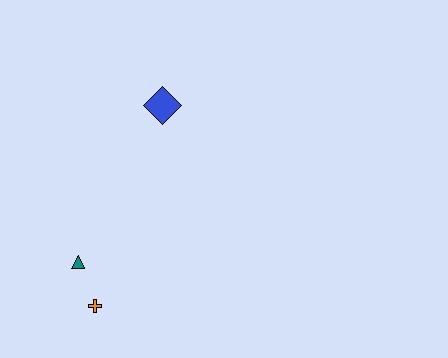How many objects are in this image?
There are 3 objects.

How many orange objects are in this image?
There is 1 orange object.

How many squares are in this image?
There are no squares.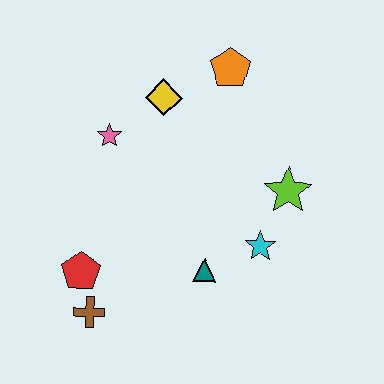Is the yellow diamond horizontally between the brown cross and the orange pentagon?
Yes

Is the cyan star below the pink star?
Yes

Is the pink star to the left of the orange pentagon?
Yes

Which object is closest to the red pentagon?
The brown cross is closest to the red pentagon.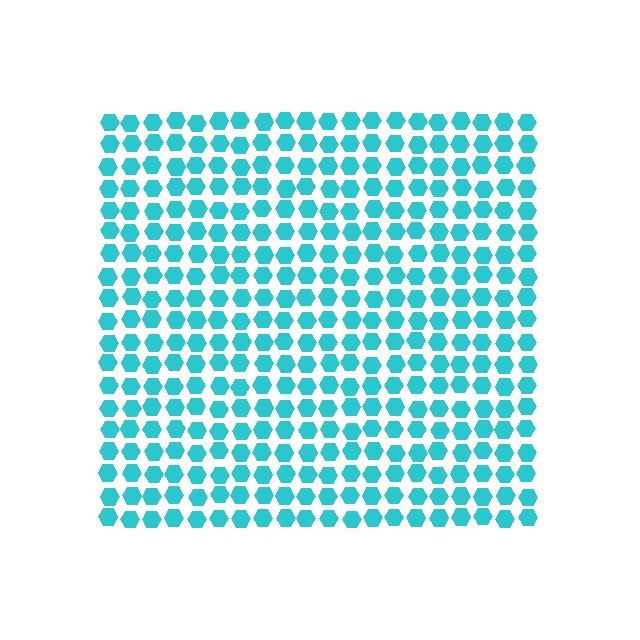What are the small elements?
The small elements are hexagons.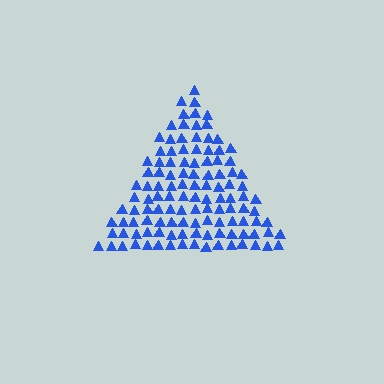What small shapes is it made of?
It is made of small triangles.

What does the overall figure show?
The overall figure shows a triangle.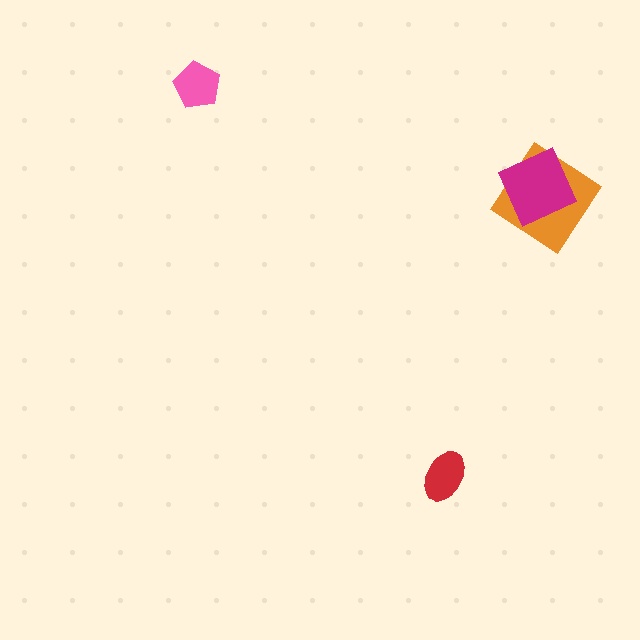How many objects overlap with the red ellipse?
0 objects overlap with the red ellipse.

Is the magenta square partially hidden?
No, no other shape covers it.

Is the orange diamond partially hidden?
Yes, it is partially covered by another shape.